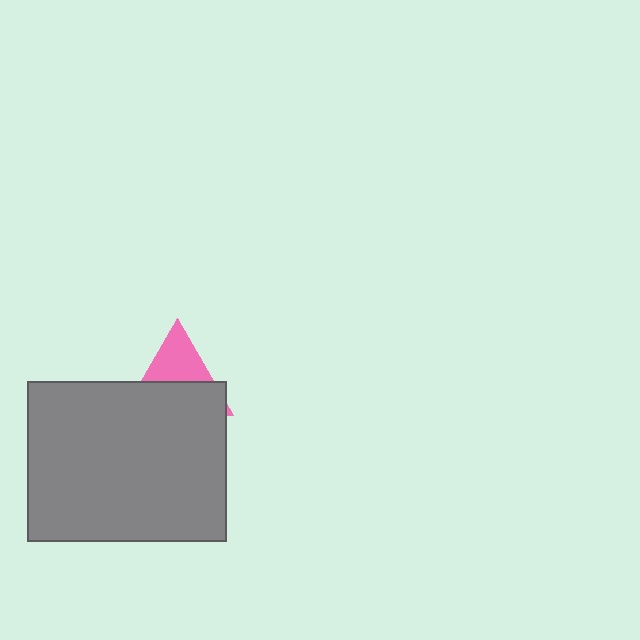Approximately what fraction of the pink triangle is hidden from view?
Roughly 57% of the pink triangle is hidden behind the gray rectangle.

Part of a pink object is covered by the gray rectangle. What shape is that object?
It is a triangle.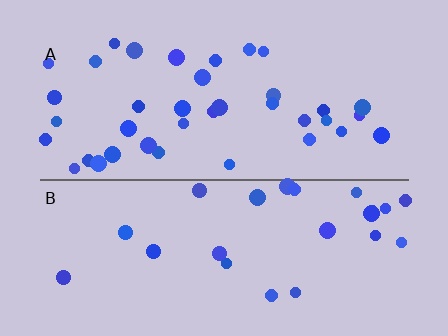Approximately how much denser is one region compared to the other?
Approximately 1.5× — region A over region B.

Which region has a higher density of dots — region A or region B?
A (the top).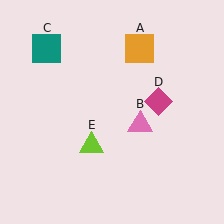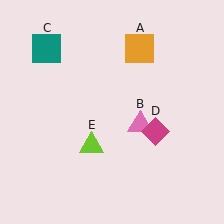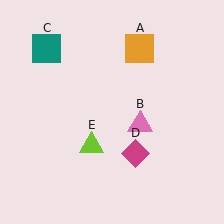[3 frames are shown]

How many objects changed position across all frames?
1 object changed position: magenta diamond (object D).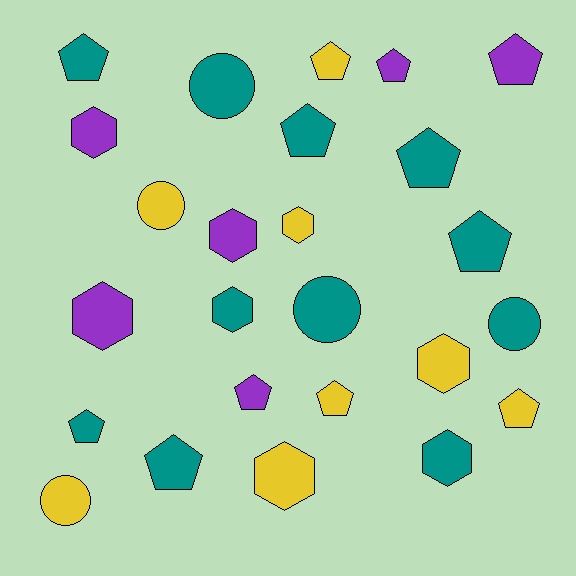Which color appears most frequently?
Teal, with 11 objects.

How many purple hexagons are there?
There are 3 purple hexagons.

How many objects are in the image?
There are 25 objects.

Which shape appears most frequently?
Pentagon, with 12 objects.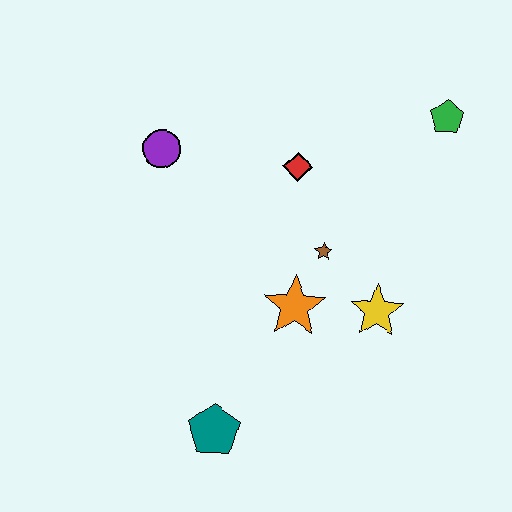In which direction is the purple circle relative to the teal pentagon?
The purple circle is above the teal pentagon.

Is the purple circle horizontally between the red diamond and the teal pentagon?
No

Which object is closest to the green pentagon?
The red diamond is closest to the green pentagon.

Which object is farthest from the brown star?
The teal pentagon is farthest from the brown star.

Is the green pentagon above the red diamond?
Yes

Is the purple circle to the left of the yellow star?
Yes